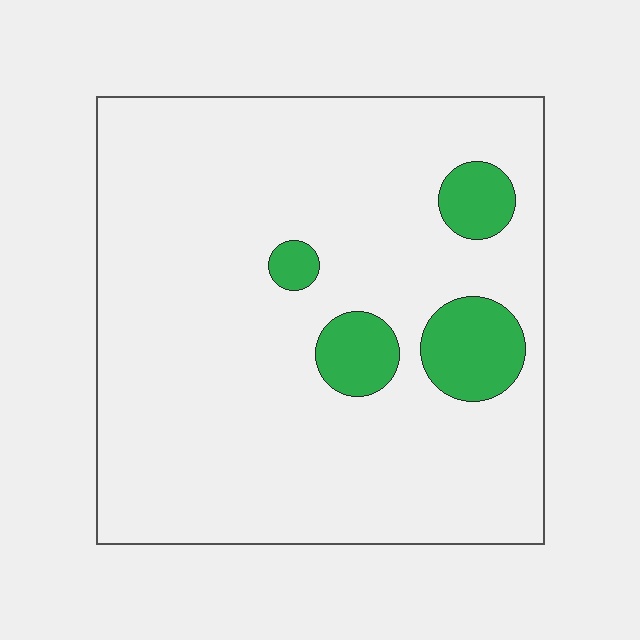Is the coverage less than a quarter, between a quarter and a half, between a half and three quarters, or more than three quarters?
Less than a quarter.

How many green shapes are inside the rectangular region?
4.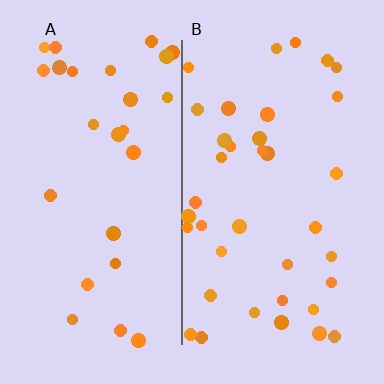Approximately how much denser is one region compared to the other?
Approximately 1.4× — region B over region A.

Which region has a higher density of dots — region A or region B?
B (the right).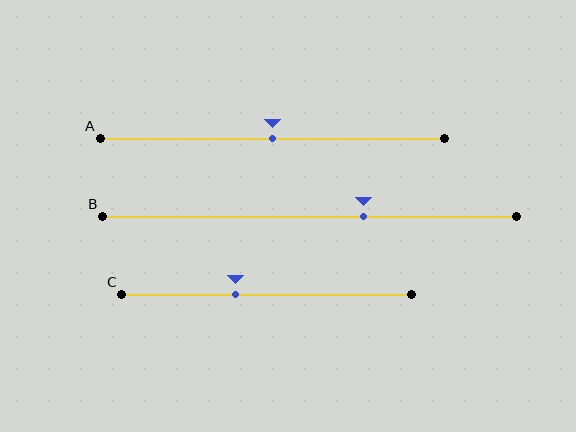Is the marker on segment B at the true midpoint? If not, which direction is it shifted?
No, the marker on segment B is shifted to the right by about 13% of the segment length.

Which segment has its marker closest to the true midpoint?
Segment A has its marker closest to the true midpoint.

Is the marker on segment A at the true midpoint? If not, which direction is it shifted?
Yes, the marker on segment A is at the true midpoint.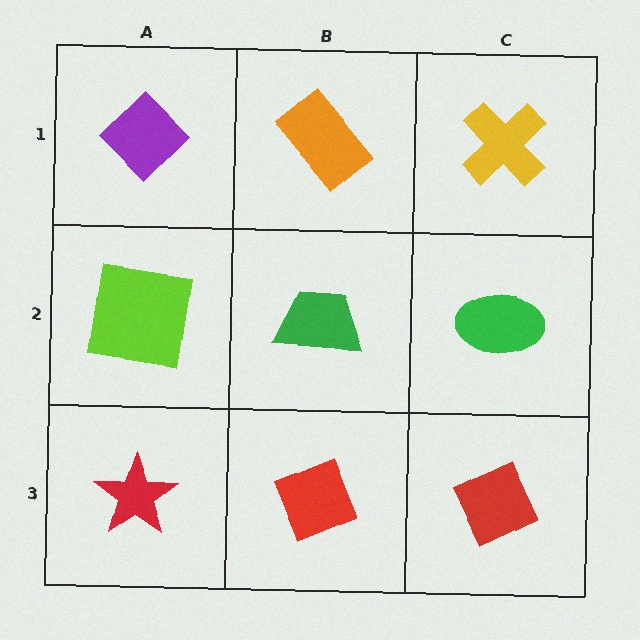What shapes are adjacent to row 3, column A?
A lime square (row 2, column A), a red diamond (row 3, column B).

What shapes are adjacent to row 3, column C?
A green ellipse (row 2, column C), a red diamond (row 3, column B).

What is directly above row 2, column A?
A purple diamond.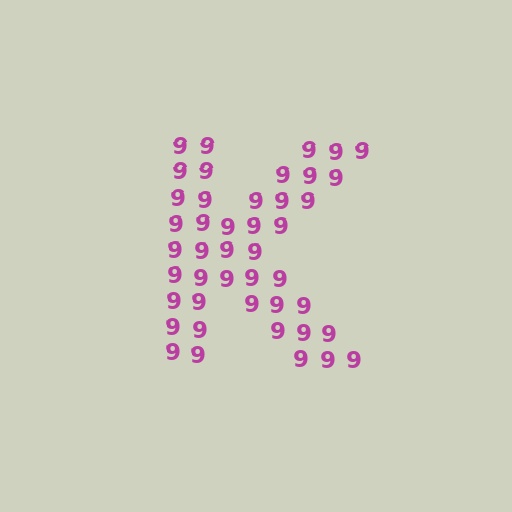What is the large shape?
The large shape is the letter K.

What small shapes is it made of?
It is made of small digit 9's.